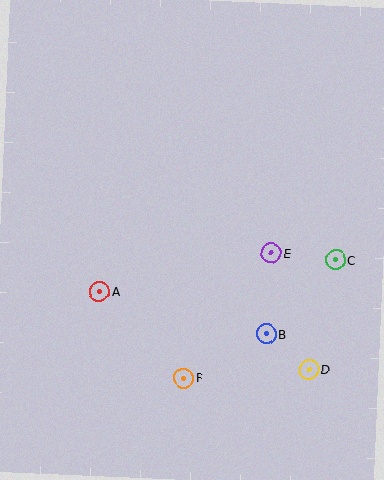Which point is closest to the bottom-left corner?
Point F is closest to the bottom-left corner.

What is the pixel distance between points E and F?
The distance between E and F is 152 pixels.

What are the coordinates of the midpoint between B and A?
The midpoint between B and A is at (183, 313).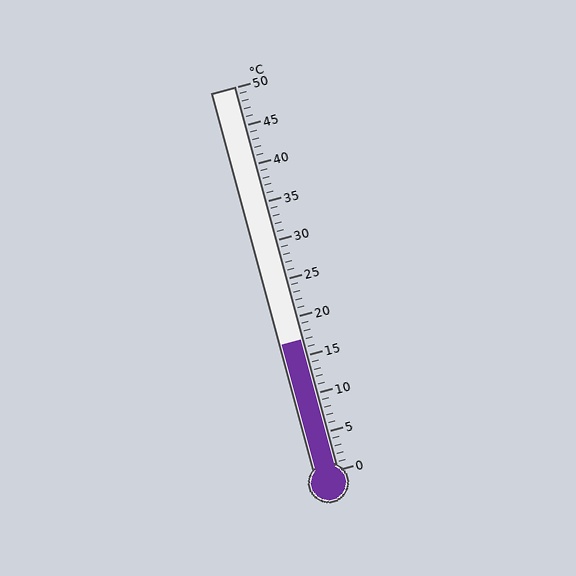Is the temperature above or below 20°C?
The temperature is below 20°C.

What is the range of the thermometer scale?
The thermometer scale ranges from 0°C to 50°C.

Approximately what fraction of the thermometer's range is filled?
The thermometer is filled to approximately 35% of its range.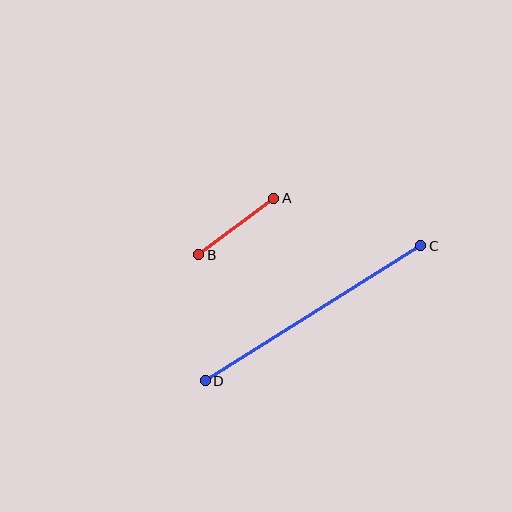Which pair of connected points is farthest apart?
Points C and D are farthest apart.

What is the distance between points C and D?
The distance is approximately 254 pixels.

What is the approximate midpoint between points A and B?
The midpoint is at approximately (236, 227) pixels.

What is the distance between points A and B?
The distance is approximately 94 pixels.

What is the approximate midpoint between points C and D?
The midpoint is at approximately (313, 313) pixels.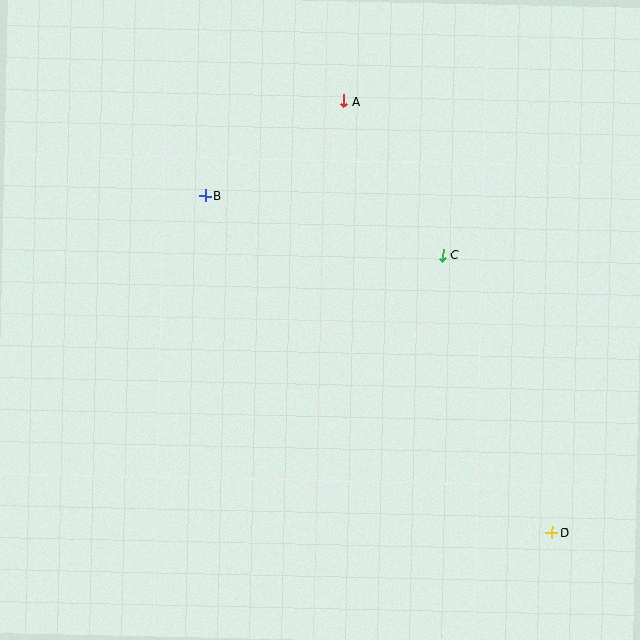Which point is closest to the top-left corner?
Point B is closest to the top-left corner.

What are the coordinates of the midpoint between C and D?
The midpoint between C and D is at (498, 394).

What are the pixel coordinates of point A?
Point A is at (344, 101).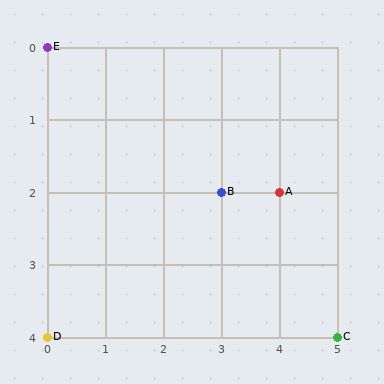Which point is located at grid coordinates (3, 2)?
Point B is at (3, 2).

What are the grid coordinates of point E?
Point E is at grid coordinates (0, 0).